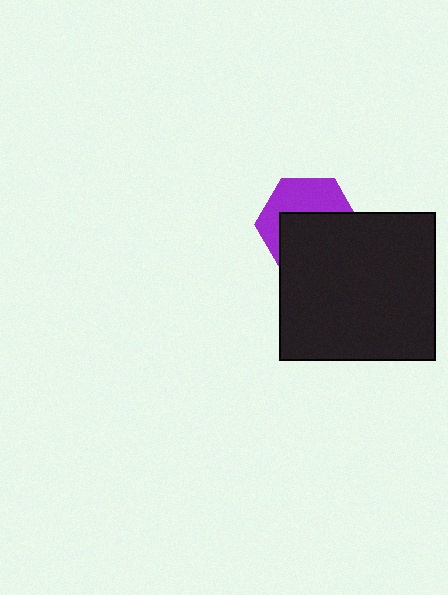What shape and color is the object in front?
The object in front is a black rectangle.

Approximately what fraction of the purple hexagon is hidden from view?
Roughly 56% of the purple hexagon is hidden behind the black rectangle.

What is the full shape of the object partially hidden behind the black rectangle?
The partially hidden object is a purple hexagon.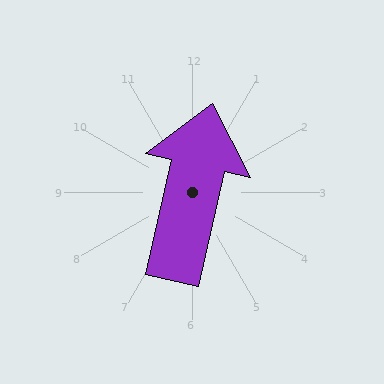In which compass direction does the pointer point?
North.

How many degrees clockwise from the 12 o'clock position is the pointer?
Approximately 13 degrees.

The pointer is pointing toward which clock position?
Roughly 12 o'clock.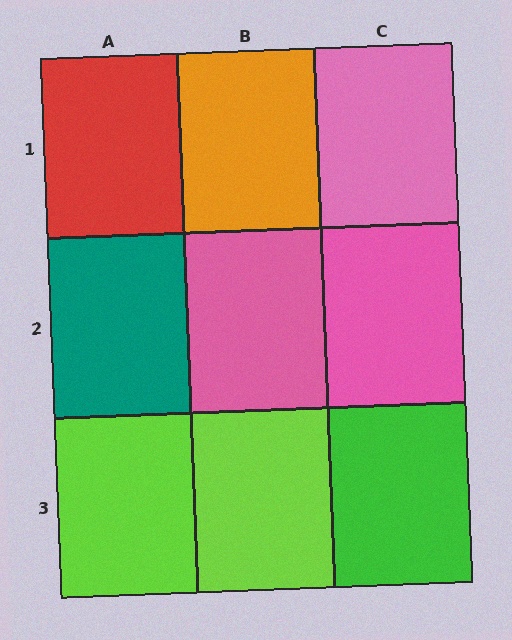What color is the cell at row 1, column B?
Orange.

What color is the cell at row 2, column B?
Pink.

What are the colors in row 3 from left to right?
Lime, lime, green.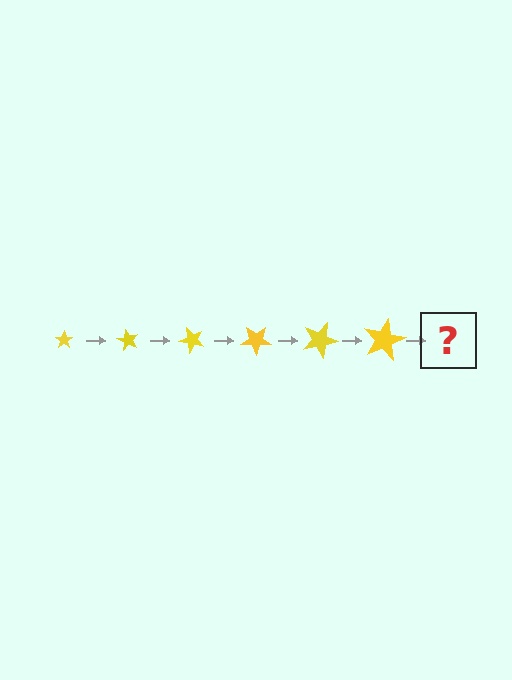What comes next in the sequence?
The next element should be a star, larger than the previous one and rotated 360 degrees from the start.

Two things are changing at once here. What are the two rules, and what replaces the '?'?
The two rules are that the star grows larger each step and it rotates 60 degrees each step. The '?' should be a star, larger than the previous one and rotated 360 degrees from the start.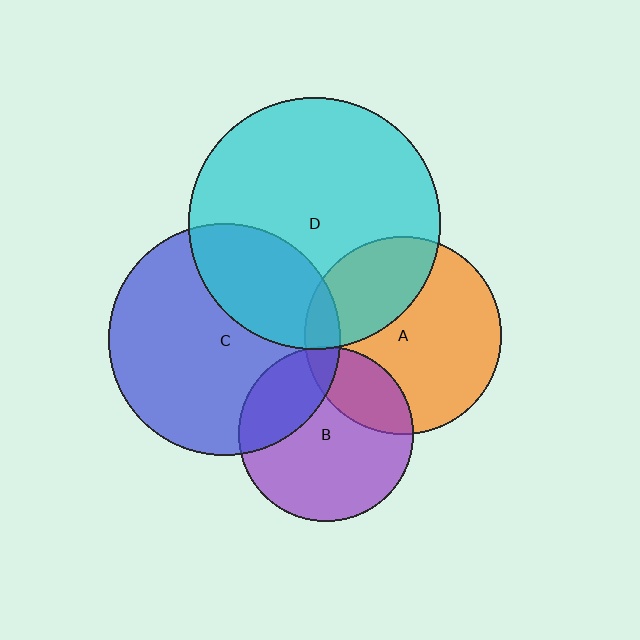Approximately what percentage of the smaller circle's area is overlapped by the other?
Approximately 10%.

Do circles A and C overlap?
Yes.